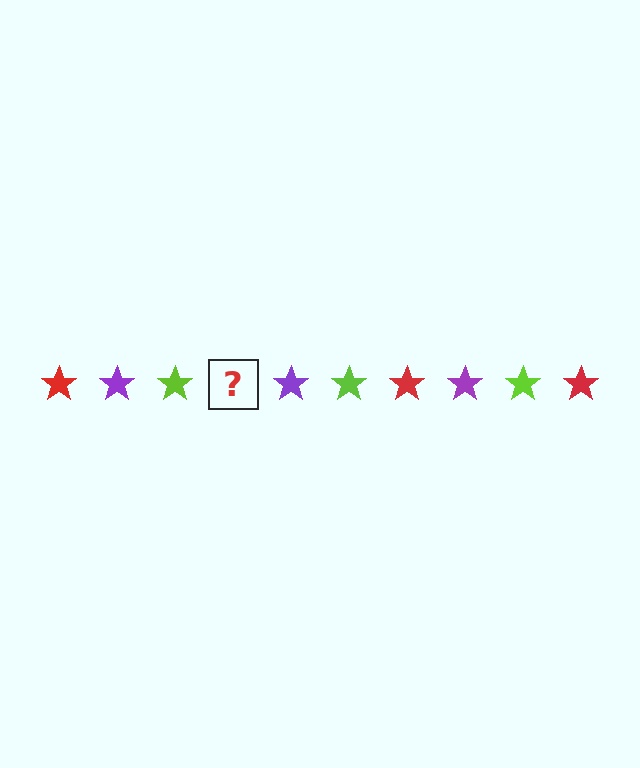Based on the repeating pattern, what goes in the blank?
The blank should be a red star.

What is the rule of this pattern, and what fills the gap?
The rule is that the pattern cycles through red, purple, lime stars. The gap should be filled with a red star.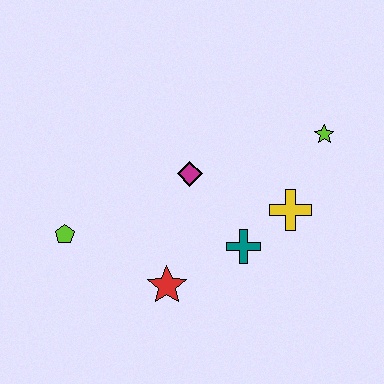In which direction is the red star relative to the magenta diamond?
The red star is below the magenta diamond.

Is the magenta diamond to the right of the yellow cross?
No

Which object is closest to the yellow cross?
The teal cross is closest to the yellow cross.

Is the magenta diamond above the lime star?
No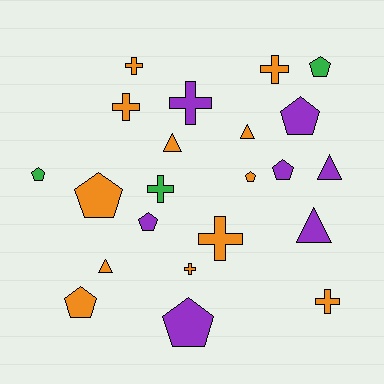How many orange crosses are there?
There are 6 orange crosses.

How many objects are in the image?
There are 22 objects.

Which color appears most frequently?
Orange, with 12 objects.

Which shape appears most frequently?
Pentagon, with 9 objects.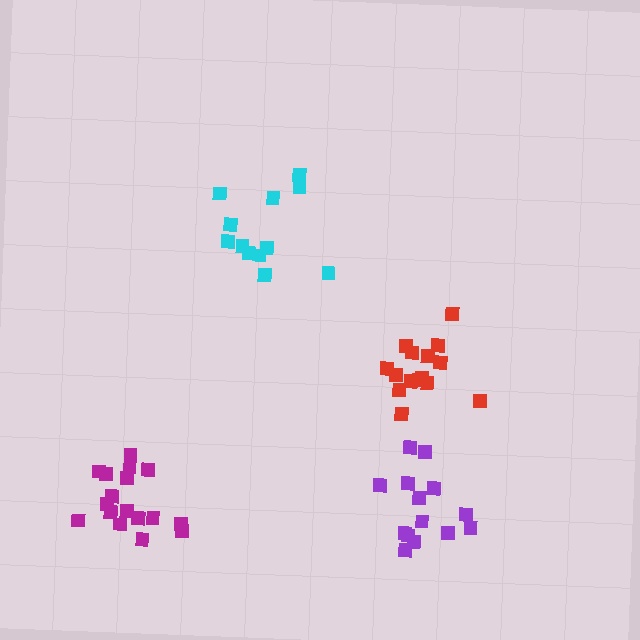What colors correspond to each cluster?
The clusters are colored: magenta, red, purple, cyan.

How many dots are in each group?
Group 1: 17 dots, Group 2: 15 dots, Group 3: 14 dots, Group 4: 12 dots (58 total).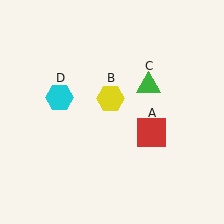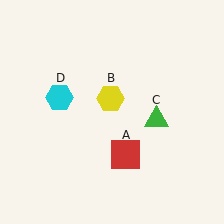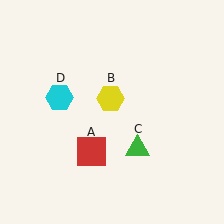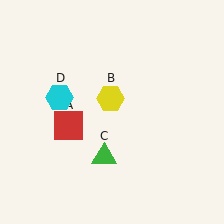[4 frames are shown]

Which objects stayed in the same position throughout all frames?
Yellow hexagon (object B) and cyan hexagon (object D) remained stationary.